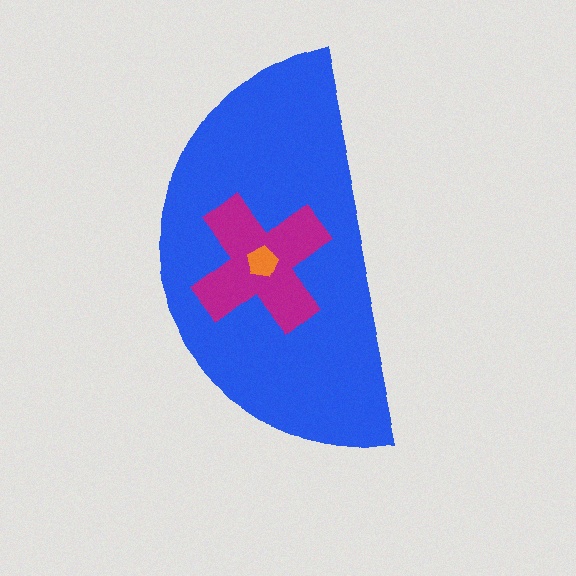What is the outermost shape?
The blue semicircle.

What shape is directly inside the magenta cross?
The orange pentagon.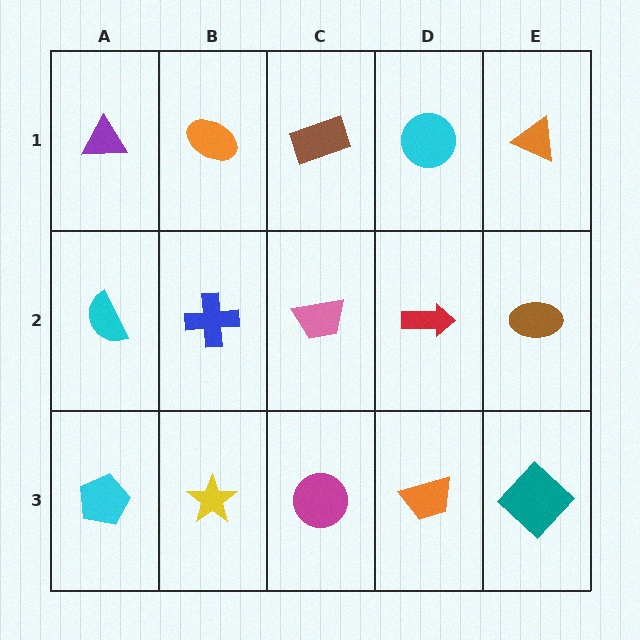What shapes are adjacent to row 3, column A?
A cyan semicircle (row 2, column A), a yellow star (row 3, column B).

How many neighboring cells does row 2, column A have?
3.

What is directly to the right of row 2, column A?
A blue cross.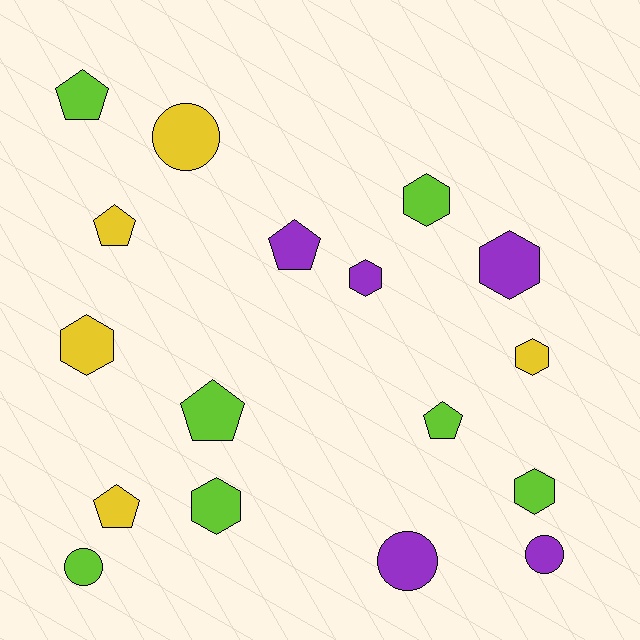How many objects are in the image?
There are 17 objects.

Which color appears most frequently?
Lime, with 7 objects.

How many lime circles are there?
There is 1 lime circle.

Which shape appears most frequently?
Hexagon, with 7 objects.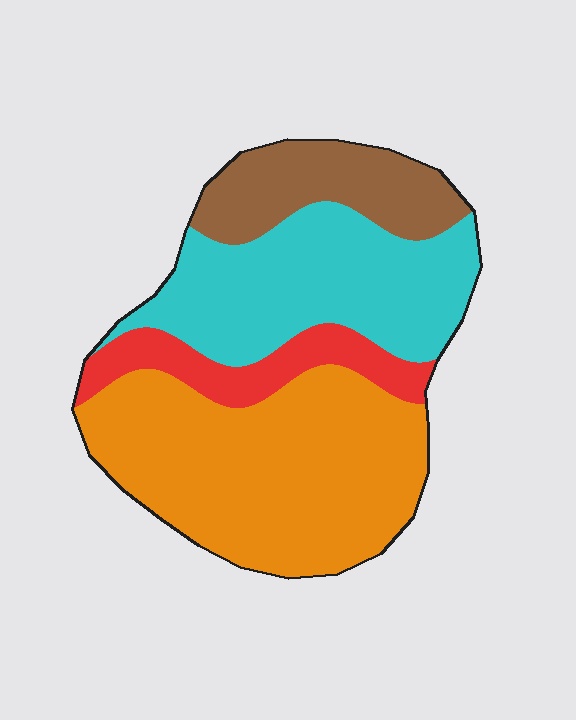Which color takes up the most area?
Orange, at roughly 45%.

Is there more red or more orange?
Orange.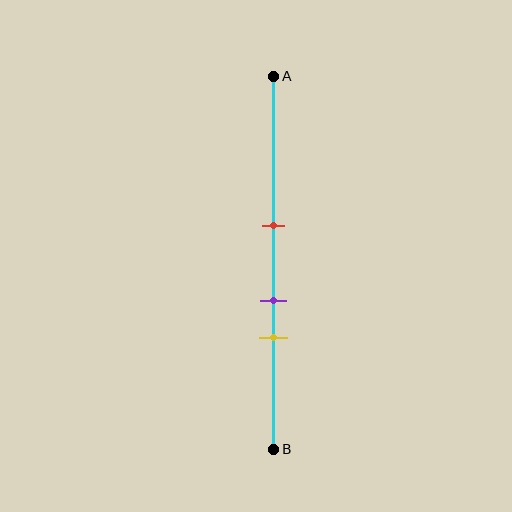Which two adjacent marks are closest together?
The purple and yellow marks are the closest adjacent pair.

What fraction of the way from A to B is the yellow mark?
The yellow mark is approximately 70% (0.7) of the way from A to B.